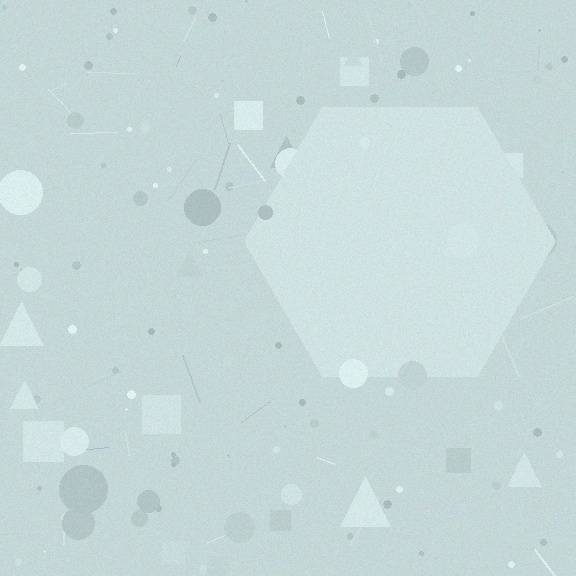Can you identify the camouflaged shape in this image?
The camouflaged shape is a hexagon.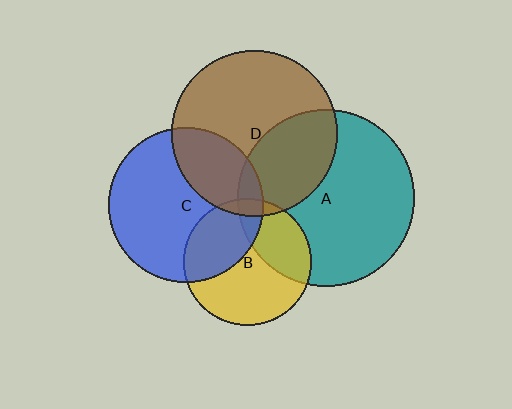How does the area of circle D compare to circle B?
Approximately 1.7 times.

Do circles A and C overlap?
Yes.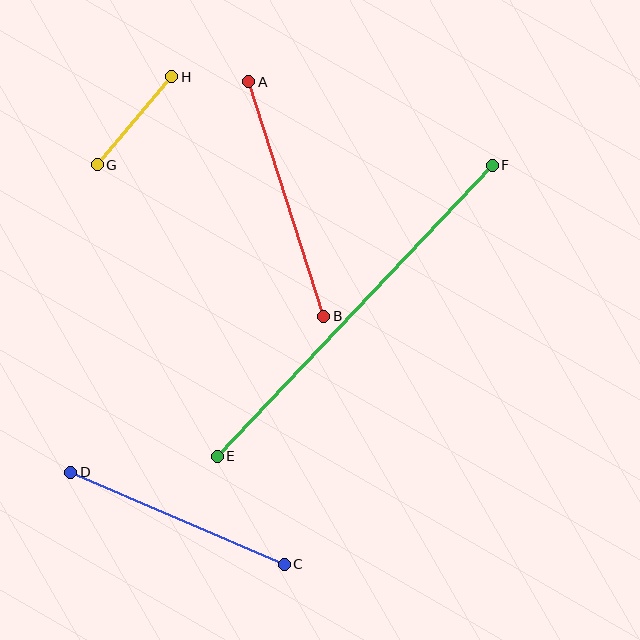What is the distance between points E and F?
The distance is approximately 401 pixels.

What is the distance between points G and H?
The distance is approximately 115 pixels.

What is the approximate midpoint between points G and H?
The midpoint is at approximately (134, 121) pixels.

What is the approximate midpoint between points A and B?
The midpoint is at approximately (286, 199) pixels.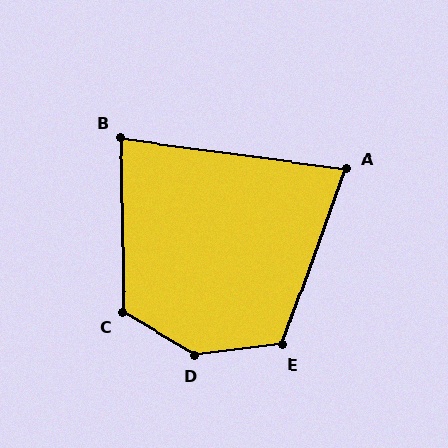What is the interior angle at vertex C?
Approximately 122 degrees (obtuse).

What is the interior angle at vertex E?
Approximately 117 degrees (obtuse).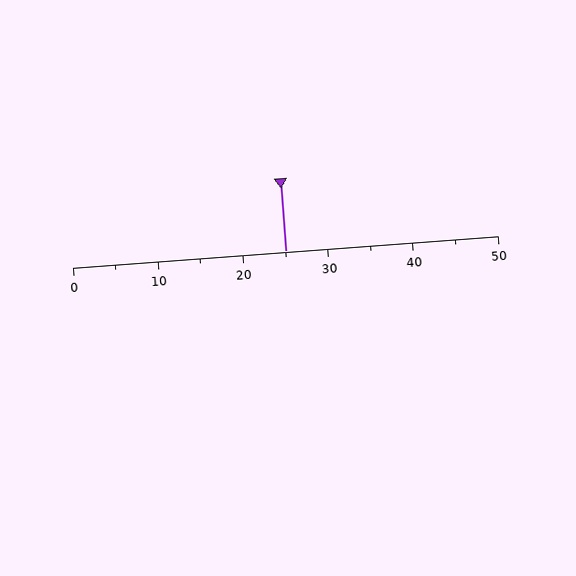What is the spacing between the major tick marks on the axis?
The major ticks are spaced 10 apart.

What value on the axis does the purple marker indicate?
The marker indicates approximately 25.